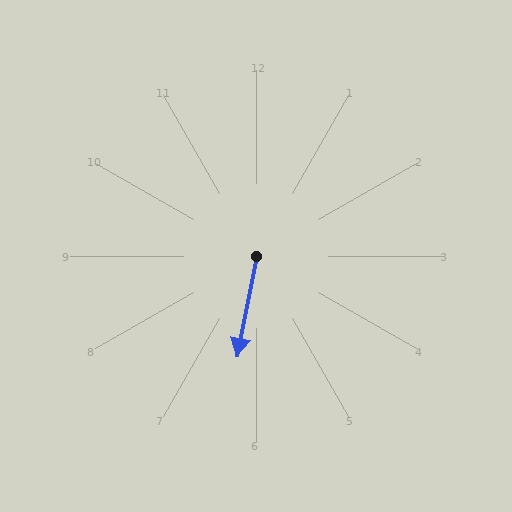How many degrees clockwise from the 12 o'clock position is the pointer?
Approximately 191 degrees.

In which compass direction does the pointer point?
South.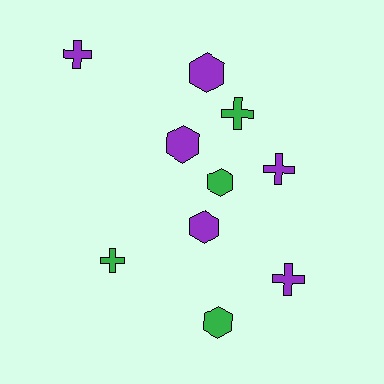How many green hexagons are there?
There are 2 green hexagons.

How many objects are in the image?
There are 10 objects.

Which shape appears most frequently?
Hexagon, with 5 objects.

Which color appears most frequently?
Purple, with 6 objects.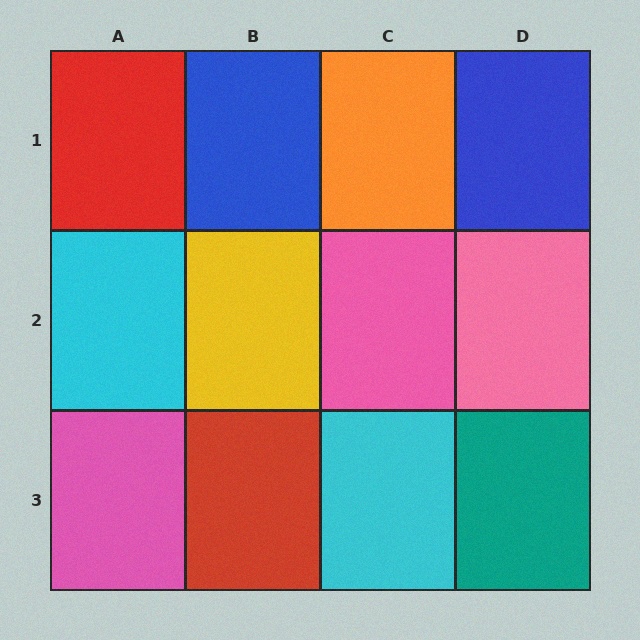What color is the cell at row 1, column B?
Blue.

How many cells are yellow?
1 cell is yellow.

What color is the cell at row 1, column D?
Blue.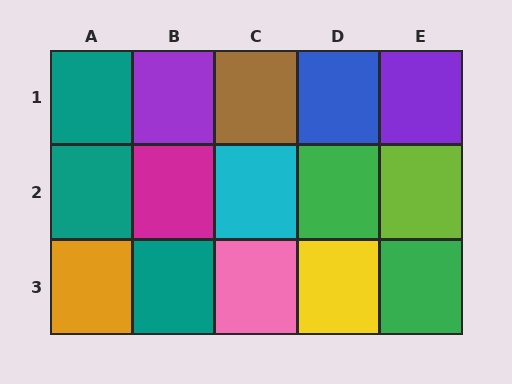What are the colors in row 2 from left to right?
Teal, magenta, cyan, green, lime.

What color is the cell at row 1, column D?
Blue.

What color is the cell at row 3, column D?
Yellow.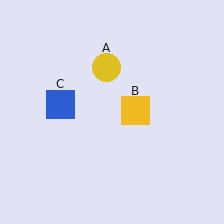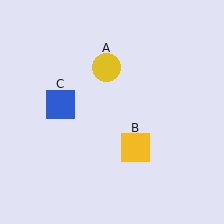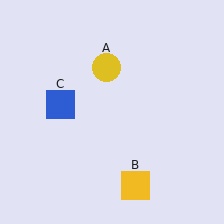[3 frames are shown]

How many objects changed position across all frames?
1 object changed position: yellow square (object B).